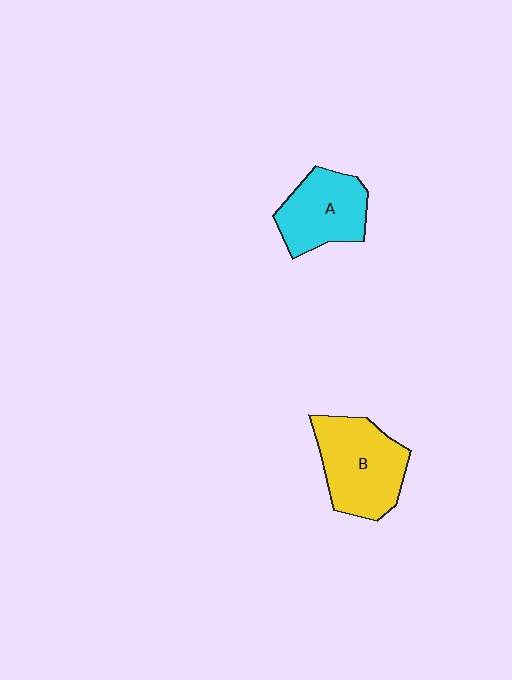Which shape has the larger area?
Shape B (yellow).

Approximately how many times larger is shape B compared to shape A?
Approximately 1.3 times.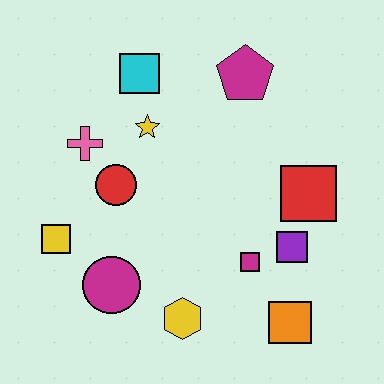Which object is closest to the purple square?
The magenta square is closest to the purple square.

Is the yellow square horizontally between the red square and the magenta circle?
No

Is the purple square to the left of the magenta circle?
No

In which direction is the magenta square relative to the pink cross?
The magenta square is to the right of the pink cross.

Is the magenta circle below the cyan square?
Yes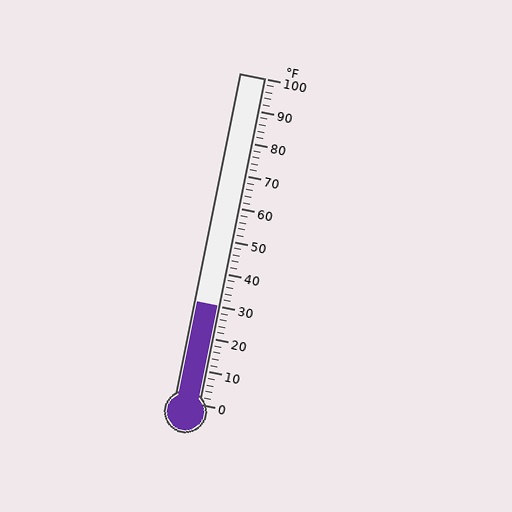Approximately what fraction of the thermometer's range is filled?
The thermometer is filled to approximately 30% of its range.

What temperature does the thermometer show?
The thermometer shows approximately 30°F.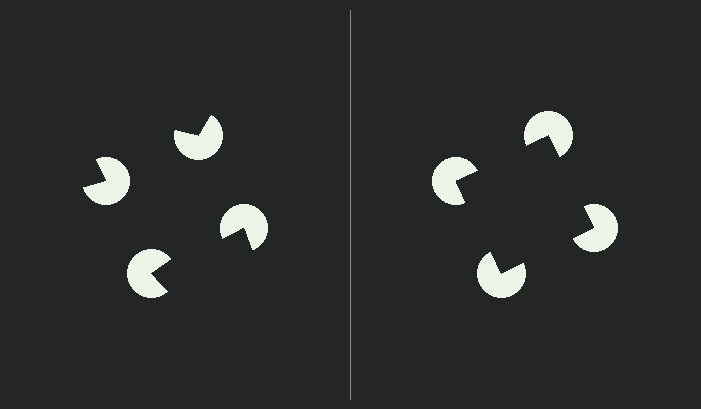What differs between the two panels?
The pac-man discs are positioned identically on both sides; only the wedge orientations differ. On the right they align to a square; on the left they are misaligned.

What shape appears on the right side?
An illusory square.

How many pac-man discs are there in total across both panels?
8 — 4 on each side.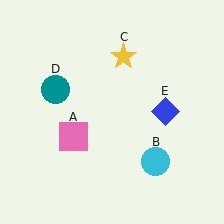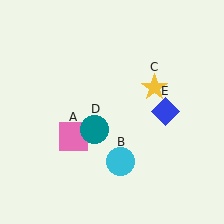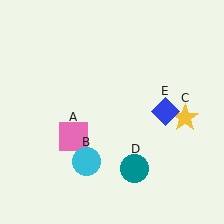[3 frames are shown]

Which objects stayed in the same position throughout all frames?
Pink square (object A) and blue diamond (object E) remained stationary.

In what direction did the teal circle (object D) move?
The teal circle (object D) moved down and to the right.